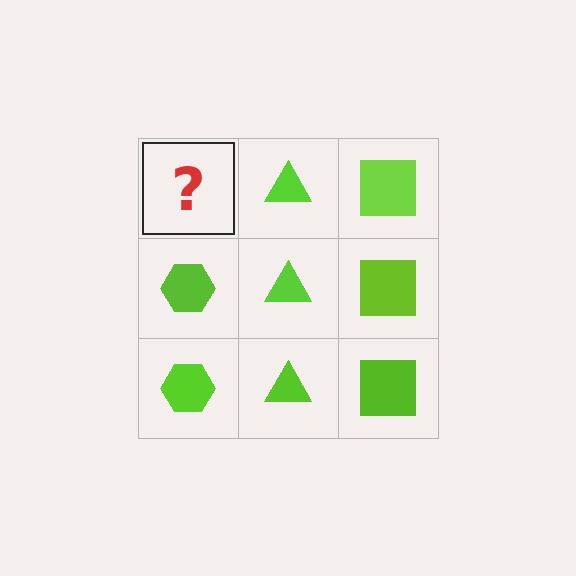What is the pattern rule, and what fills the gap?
The rule is that each column has a consistent shape. The gap should be filled with a lime hexagon.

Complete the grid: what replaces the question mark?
The question mark should be replaced with a lime hexagon.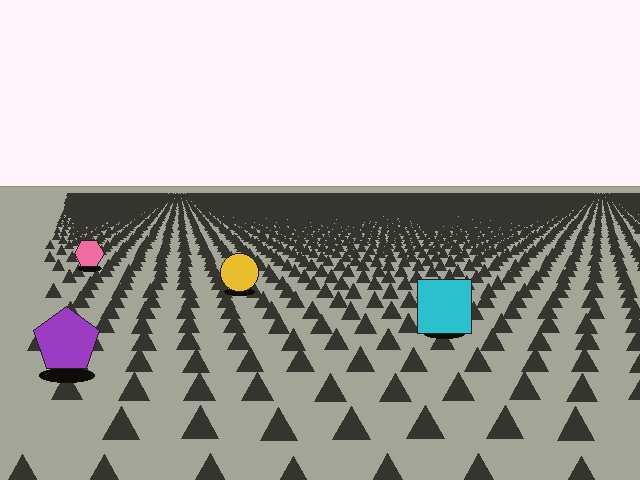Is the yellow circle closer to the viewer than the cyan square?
No. The cyan square is closer — you can tell from the texture gradient: the ground texture is coarser near it.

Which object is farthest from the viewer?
The pink hexagon is farthest from the viewer. It appears smaller and the ground texture around it is denser.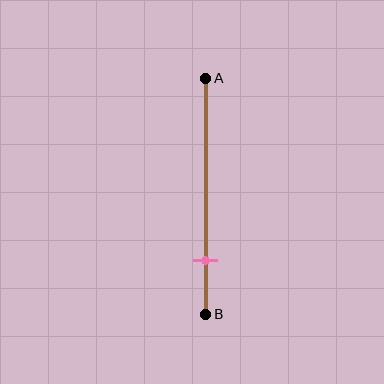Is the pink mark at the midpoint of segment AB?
No, the mark is at about 75% from A, not at the 50% midpoint.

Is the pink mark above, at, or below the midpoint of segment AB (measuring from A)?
The pink mark is below the midpoint of segment AB.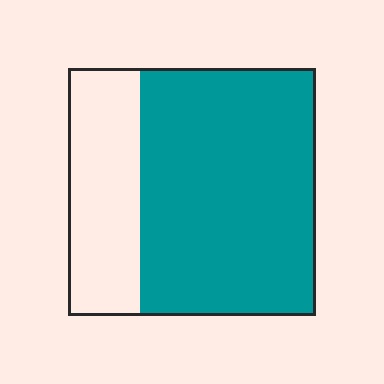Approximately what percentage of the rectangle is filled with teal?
Approximately 70%.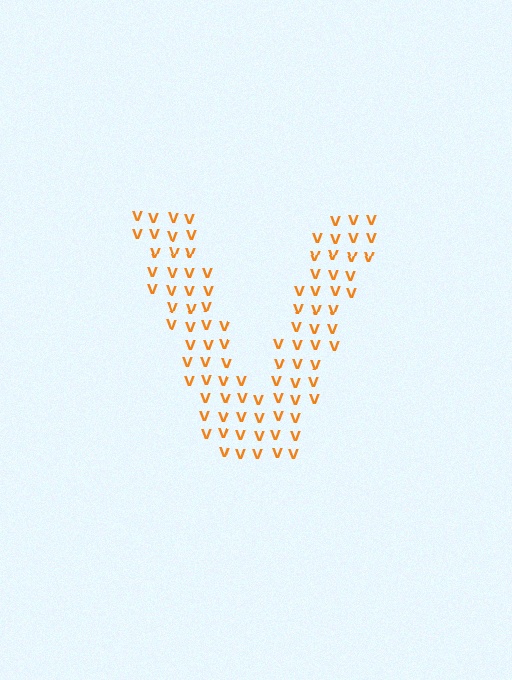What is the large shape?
The large shape is the letter V.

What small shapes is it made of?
It is made of small letter V's.